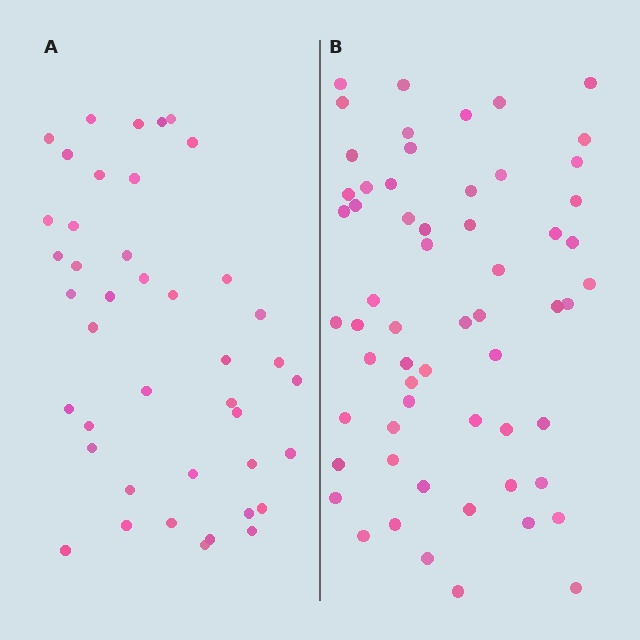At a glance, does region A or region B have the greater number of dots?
Region B (the right region) has more dots.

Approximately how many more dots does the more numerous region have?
Region B has approximately 20 more dots than region A.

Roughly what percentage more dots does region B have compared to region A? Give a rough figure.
About 45% more.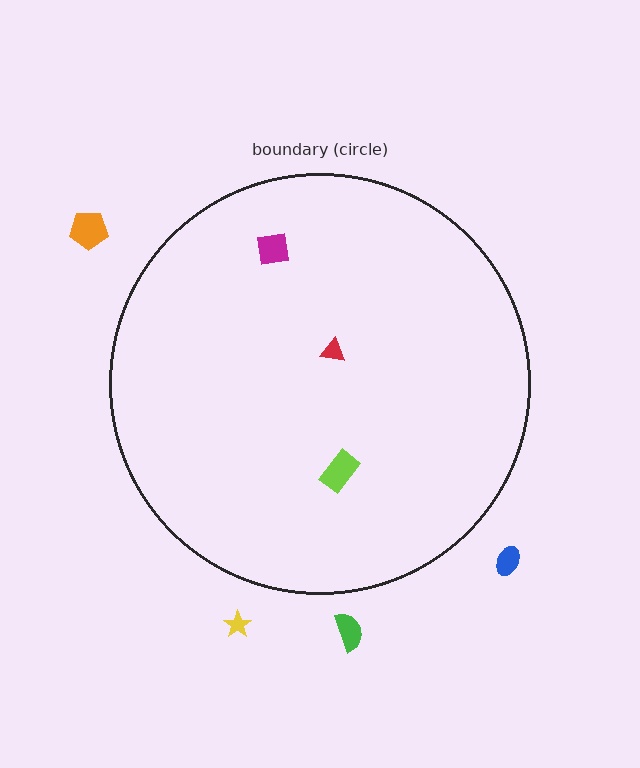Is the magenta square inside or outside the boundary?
Inside.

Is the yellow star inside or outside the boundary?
Outside.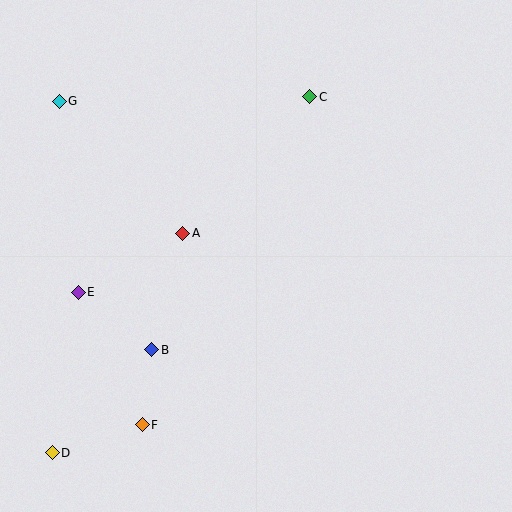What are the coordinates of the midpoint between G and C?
The midpoint between G and C is at (185, 99).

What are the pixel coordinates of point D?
Point D is at (52, 453).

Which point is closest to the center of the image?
Point A at (183, 233) is closest to the center.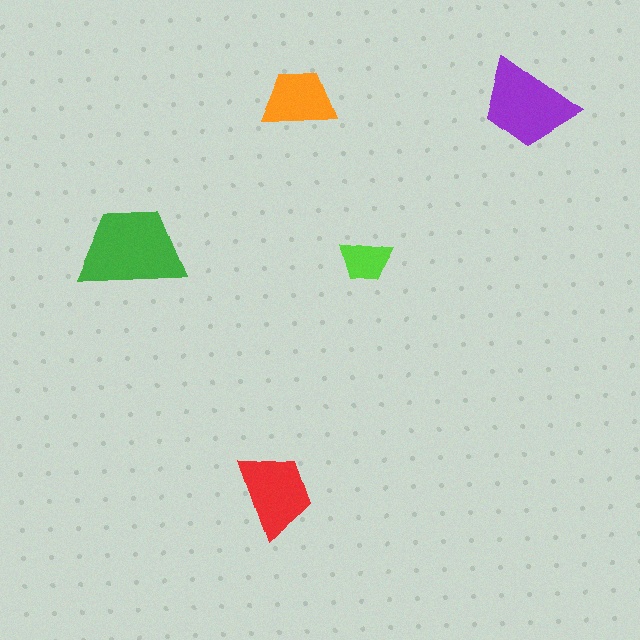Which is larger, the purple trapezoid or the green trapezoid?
The green one.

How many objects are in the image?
There are 5 objects in the image.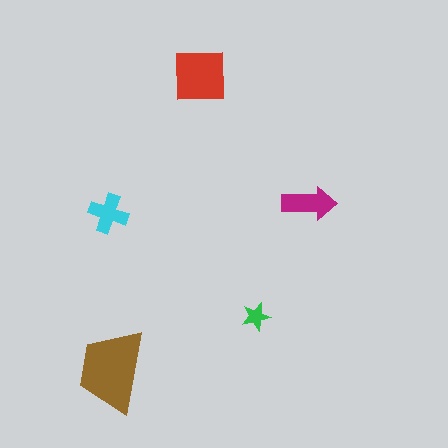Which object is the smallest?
The green star.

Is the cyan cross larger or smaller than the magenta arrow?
Smaller.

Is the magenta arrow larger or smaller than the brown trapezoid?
Smaller.